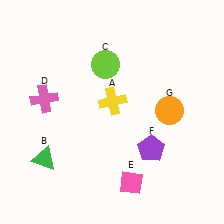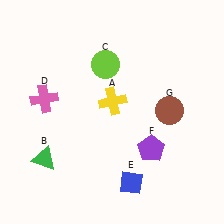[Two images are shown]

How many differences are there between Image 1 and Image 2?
There are 2 differences between the two images.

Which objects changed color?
E changed from pink to blue. G changed from orange to brown.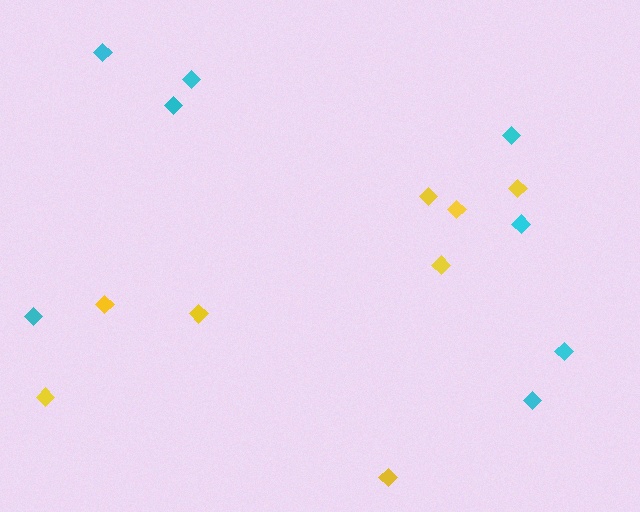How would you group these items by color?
There are 2 groups: one group of cyan diamonds (8) and one group of yellow diamonds (8).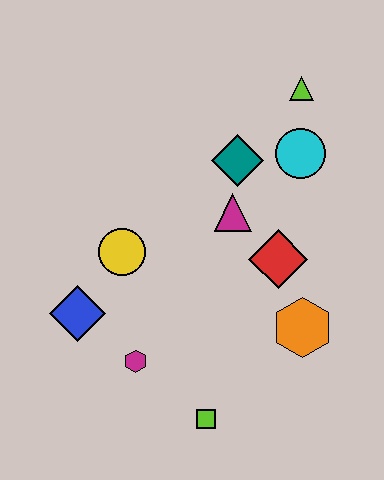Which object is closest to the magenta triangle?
The teal diamond is closest to the magenta triangle.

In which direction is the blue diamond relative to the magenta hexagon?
The blue diamond is to the left of the magenta hexagon.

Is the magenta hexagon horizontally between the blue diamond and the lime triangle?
Yes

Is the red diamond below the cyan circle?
Yes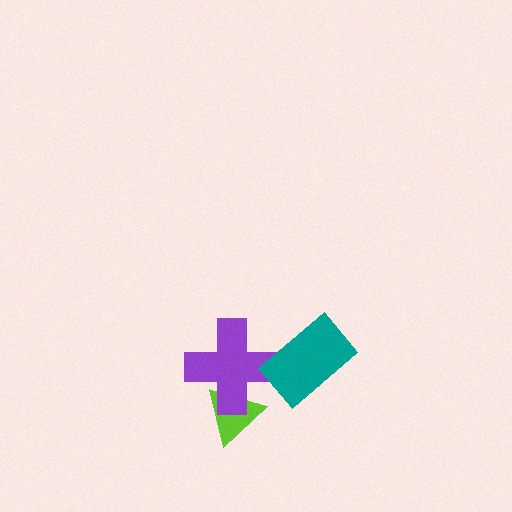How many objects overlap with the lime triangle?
1 object overlaps with the lime triangle.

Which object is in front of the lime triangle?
The purple cross is in front of the lime triangle.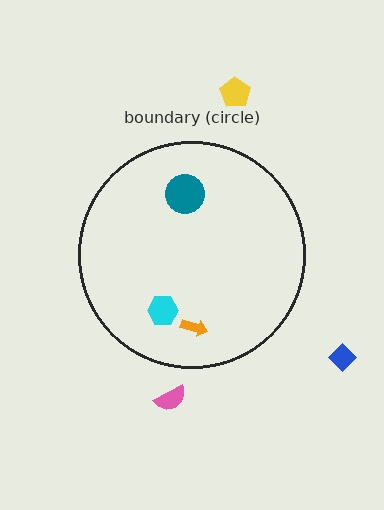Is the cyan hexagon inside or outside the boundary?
Inside.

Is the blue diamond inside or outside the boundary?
Outside.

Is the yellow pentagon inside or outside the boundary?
Outside.